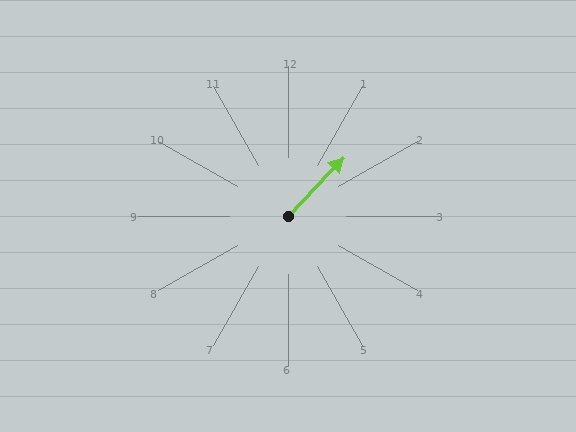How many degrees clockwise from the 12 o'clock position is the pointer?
Approximately 43 degrees.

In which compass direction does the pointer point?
Northeast.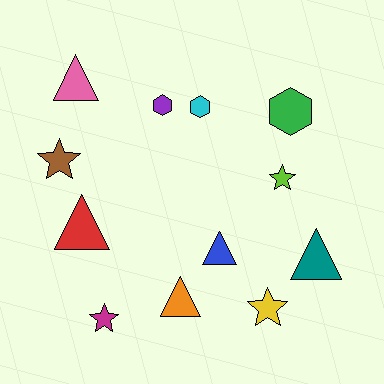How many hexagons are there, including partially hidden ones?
There are 3 hexagons.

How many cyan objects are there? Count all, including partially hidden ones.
There is 1 cyan object.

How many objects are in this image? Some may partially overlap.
There are 12 objects.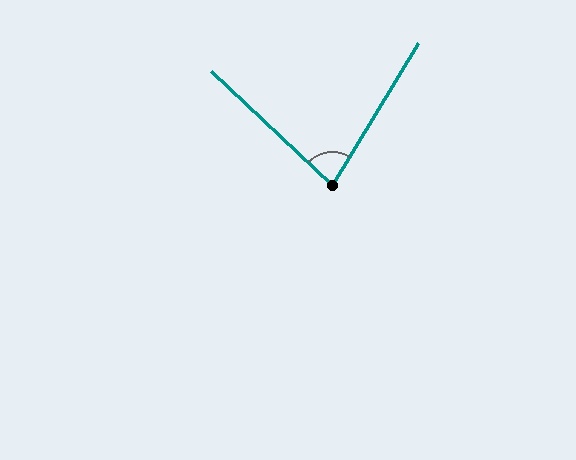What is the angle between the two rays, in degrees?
Approximately 78 degrees.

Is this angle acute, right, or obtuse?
It is acute.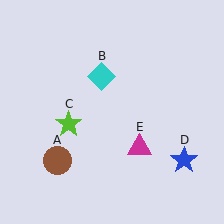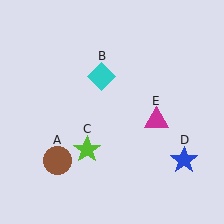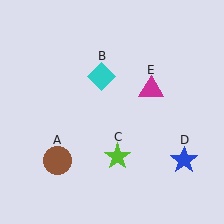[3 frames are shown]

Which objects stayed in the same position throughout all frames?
Brown circle (object A) and cyan diamond (object B) and blue star (object D) remained stationary.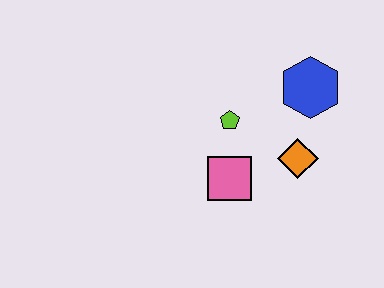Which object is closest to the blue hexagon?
The orange diamond is closest to the blue hexagon.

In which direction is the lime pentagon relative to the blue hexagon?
The lime pentagon is to the left of the blue hexagon.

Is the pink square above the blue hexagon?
No